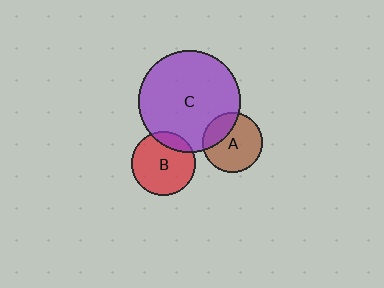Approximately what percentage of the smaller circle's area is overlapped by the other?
Approximately 15%.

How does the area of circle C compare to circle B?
Approximately 2.5 times.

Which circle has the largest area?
Circle C (purple).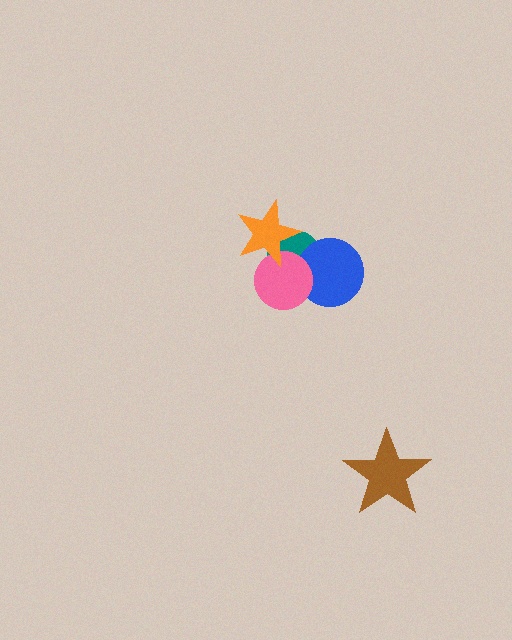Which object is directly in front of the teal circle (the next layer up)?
The blue circle is directly in front of the teal circle.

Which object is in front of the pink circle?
The orange star is in front of the pink circle.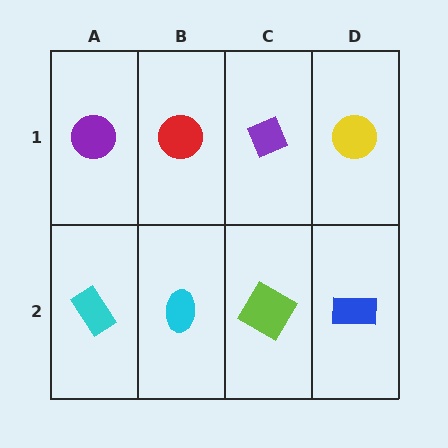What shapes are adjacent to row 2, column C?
A purple diamond (row 1, column C), a cyan ellipse (row 2, column B), a blue rectangle (row 2, column D).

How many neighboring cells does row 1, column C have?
3.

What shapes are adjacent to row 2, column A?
A purple circle (row 1, column A), a cyan ellipse (row 2, column B).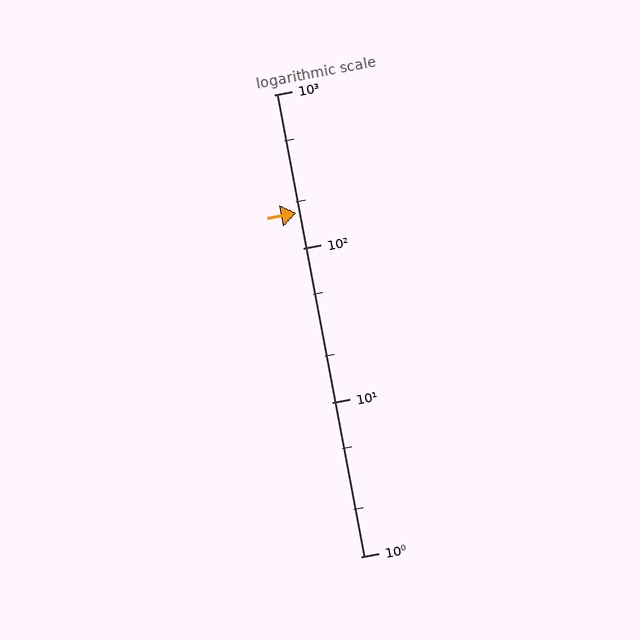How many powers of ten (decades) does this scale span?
The scale spans 3 decades, from 1 to 1000.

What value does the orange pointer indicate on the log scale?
The pointer indicates approximately 170.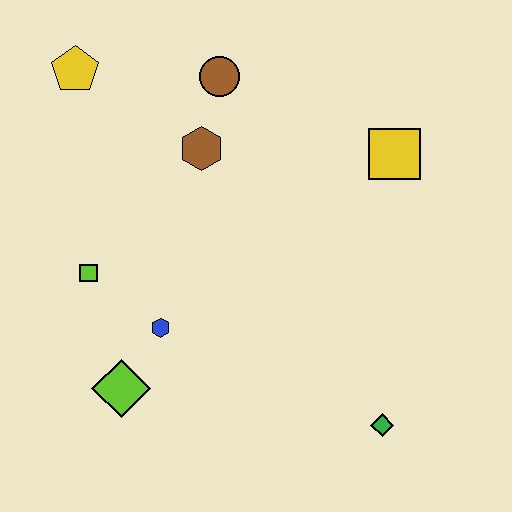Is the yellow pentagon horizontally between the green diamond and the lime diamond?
No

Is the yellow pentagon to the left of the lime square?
Yes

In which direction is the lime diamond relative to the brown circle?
The lime diamond is below the brown circle.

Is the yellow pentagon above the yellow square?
Yes